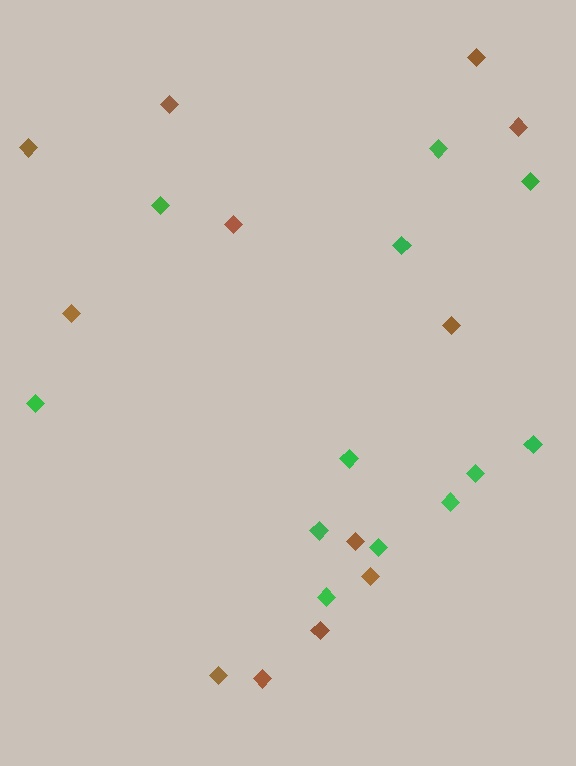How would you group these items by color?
There are 2 groups: one group of brown diamonds (12) and one group of green diamonds (12).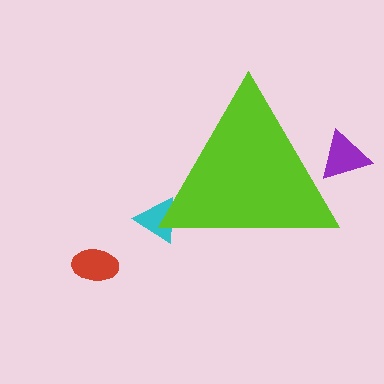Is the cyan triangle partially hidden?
Yes, the cyan triangle is partially hidden behind the lime triangle.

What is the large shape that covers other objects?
A lime triangle.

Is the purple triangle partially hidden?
Yes, the purple triangle is partially hidden behind the lime triangle.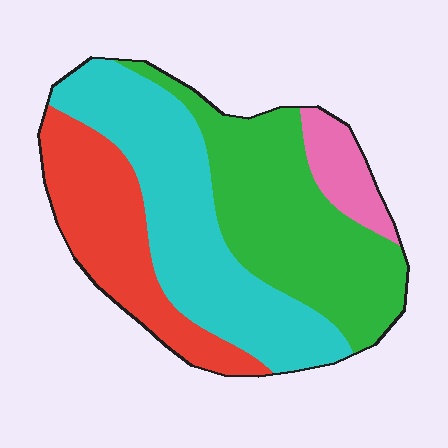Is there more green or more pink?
Green.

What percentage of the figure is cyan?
Cyan takes up about three eighths (3/8) of the figure.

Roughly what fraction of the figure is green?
Green takes up about one third (1/3) of the figure.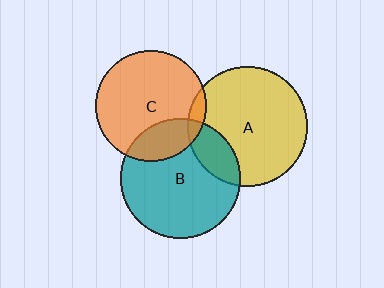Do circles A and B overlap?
Yes.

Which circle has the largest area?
Circle A (yellow).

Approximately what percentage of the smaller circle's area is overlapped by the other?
Approximately 20%.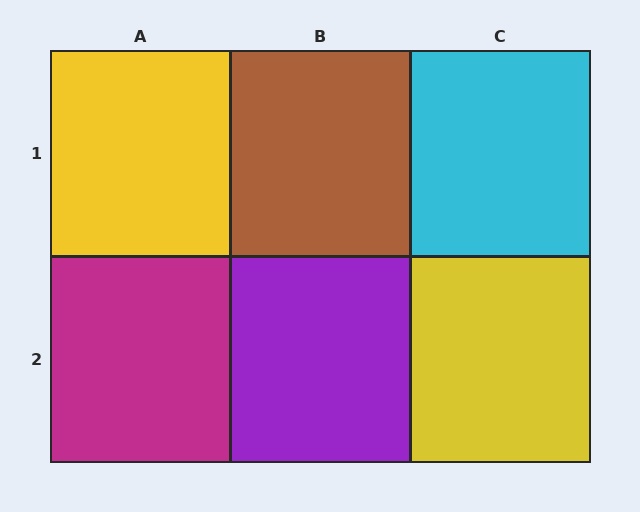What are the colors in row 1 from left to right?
Yellow, brown, cyan.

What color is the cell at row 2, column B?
Purple.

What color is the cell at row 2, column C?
Yellow.